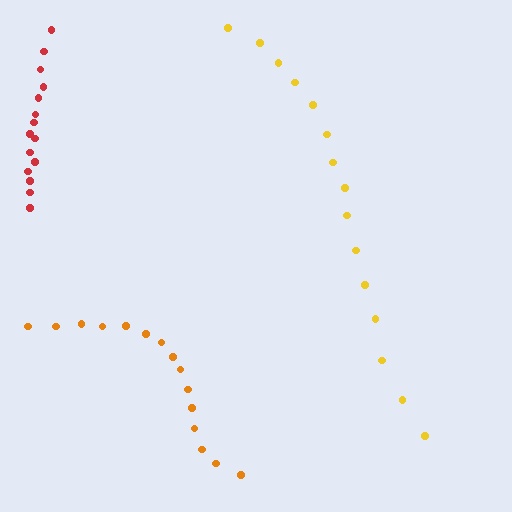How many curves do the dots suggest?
There are 3 distinct paths.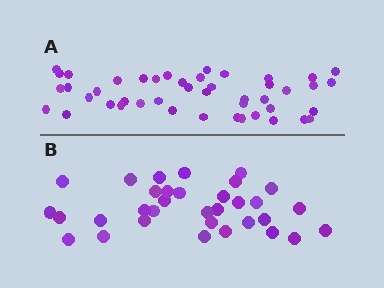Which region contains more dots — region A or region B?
Region A (the top region) has more dots.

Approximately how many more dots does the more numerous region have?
Region A has roughly 12 or so more dots than region B.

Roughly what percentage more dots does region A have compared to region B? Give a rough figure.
About 35% more.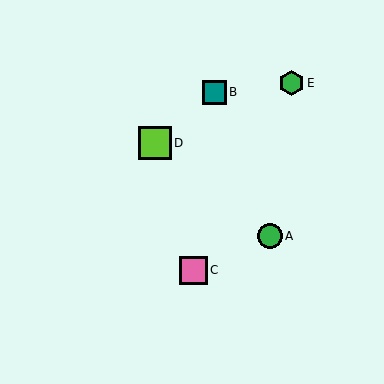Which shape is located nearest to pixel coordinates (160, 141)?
The lime square (labeled D) at (155, 143) is nearest to that location.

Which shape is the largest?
The lime square (labeled D) is the largest.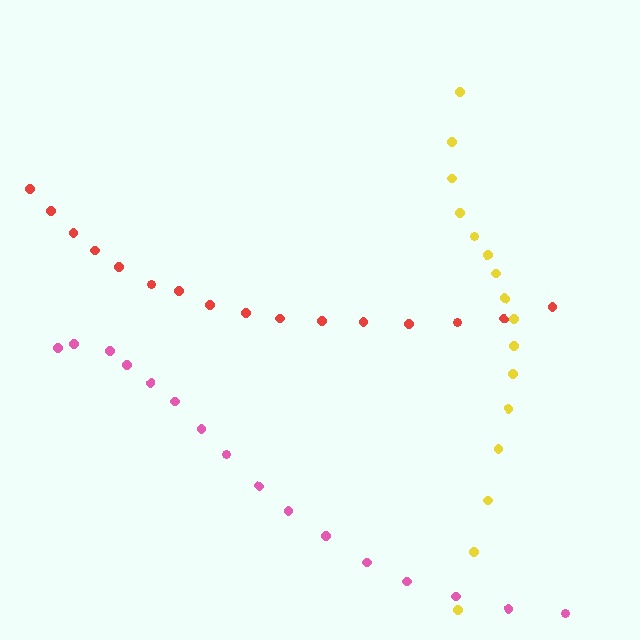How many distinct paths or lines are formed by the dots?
There are 3 distinct paths.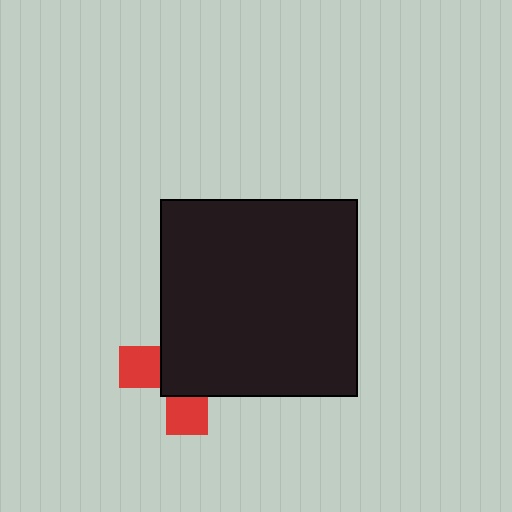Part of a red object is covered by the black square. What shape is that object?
It is a cross.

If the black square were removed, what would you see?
You would see the complete red cross.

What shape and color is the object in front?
The object in front is a black square.